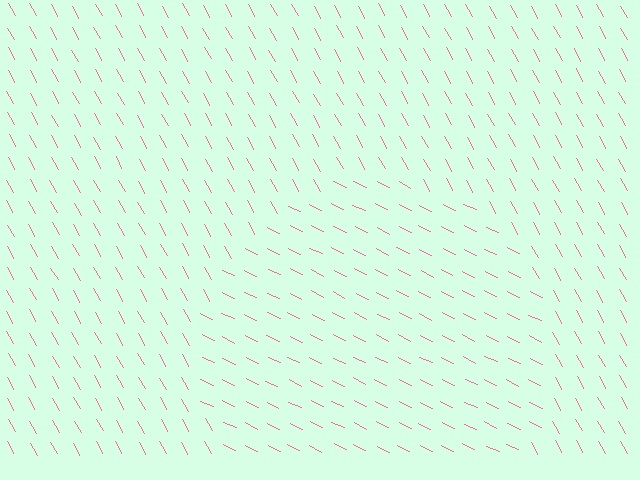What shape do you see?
I see a circle.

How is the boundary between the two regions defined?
The boundary is defined purely by a change in line orientation (approximately 35 degrees difference). All lines are the same color and thickness.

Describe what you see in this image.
The image is filled with small pink line segments. A circle region in the image has lines oriented differently from the surrounding lines, creating a visible texture boundary.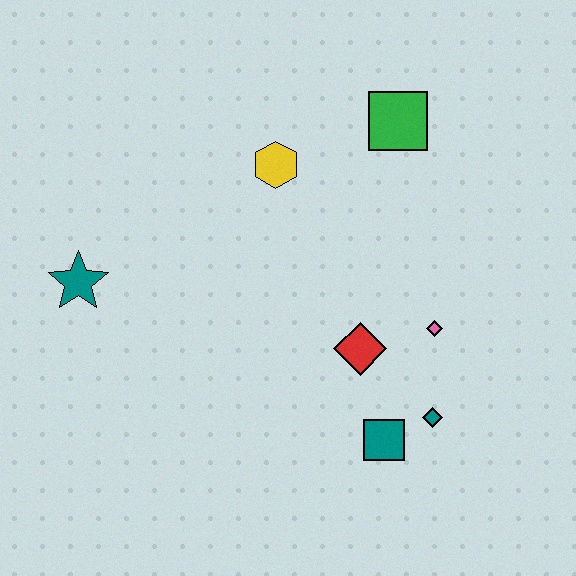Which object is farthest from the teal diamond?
The teal star is farthest from the teal diamond.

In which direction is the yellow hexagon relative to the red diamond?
The yellow hexagon is above the red diamond.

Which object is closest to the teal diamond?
The teal square is closest to the teal diamond.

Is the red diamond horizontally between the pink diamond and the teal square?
No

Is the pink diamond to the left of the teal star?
No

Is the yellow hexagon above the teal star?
Yes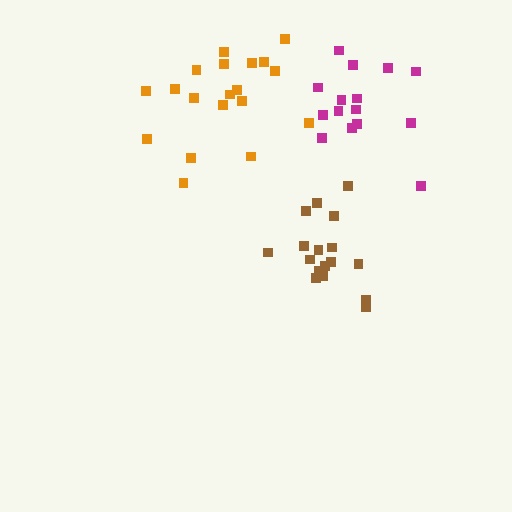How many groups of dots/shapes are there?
There are 3 groups.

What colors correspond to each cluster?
The clusters are colored: magenta, orange, brown.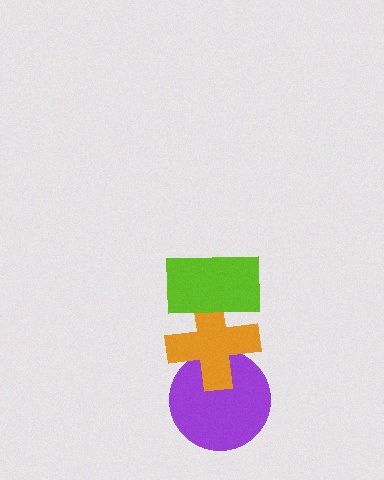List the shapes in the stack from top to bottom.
From top to bottom: the lime rectangle, the orange cross, the purple circle.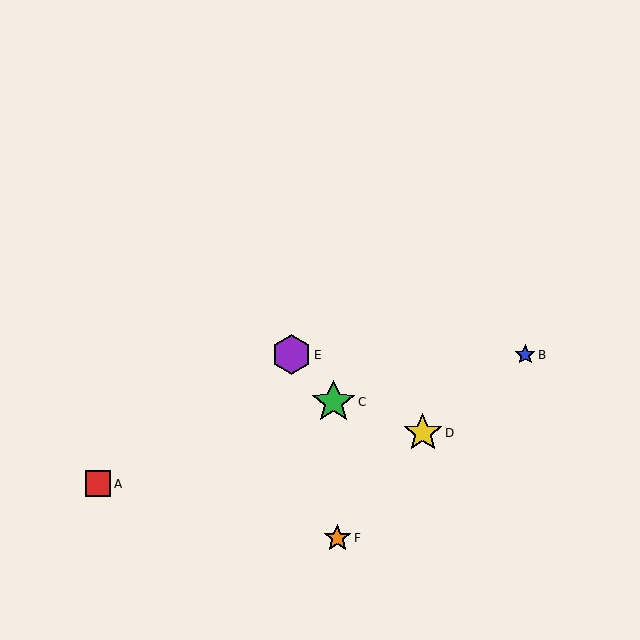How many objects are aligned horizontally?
2 objects (B, E) are aligned horizontally.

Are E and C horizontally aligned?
No, E is at y≈355 and C is at y≈402.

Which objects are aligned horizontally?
Objects B, E are aligned horizontally.